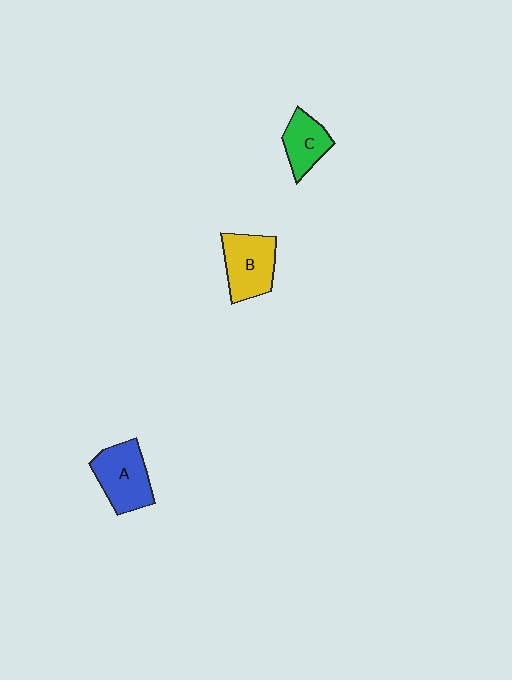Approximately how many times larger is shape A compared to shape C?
Approximately 1.4 times.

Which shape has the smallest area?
Shape C (green).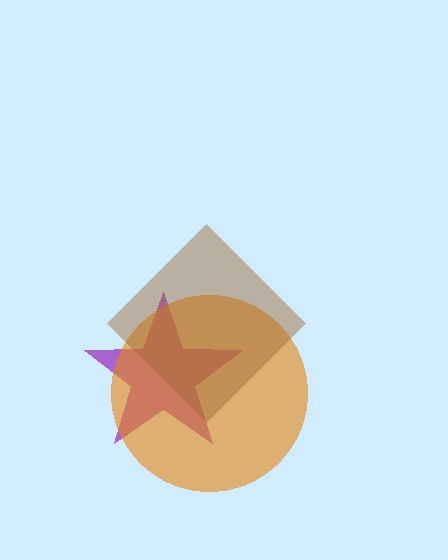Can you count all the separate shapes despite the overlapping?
Yes, there are 3 separate shapes.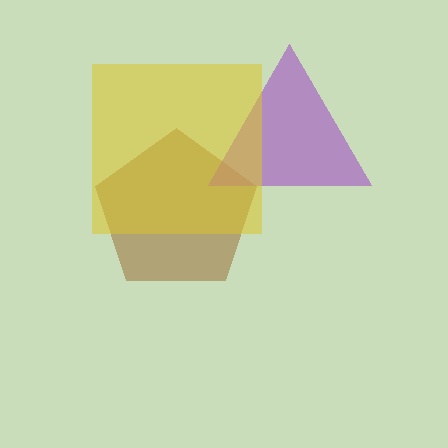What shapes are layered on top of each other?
The layered shapes are: a brown pentagon, a purple triangle, a yellow square.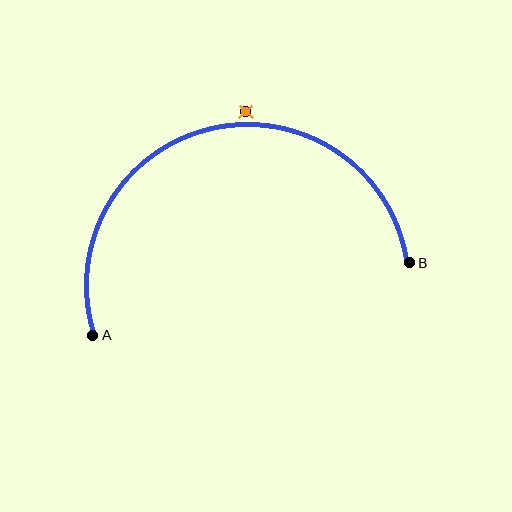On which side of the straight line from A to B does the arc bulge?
The arc bulges above the straight line connecting A and B.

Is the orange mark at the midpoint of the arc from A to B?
No — the orange mark does not lie on the arc at all. It sits slightly outside the curve.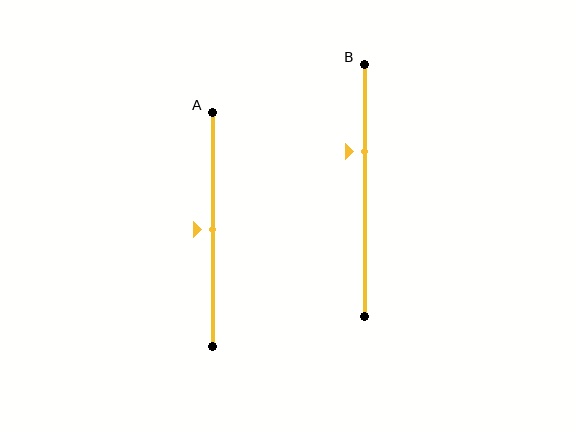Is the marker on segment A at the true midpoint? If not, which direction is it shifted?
Yes, the marker on segment A is at the true midpoint.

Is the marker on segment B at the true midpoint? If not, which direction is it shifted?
No, the marker on segment B is shifted upward by about 16% of the segment length.